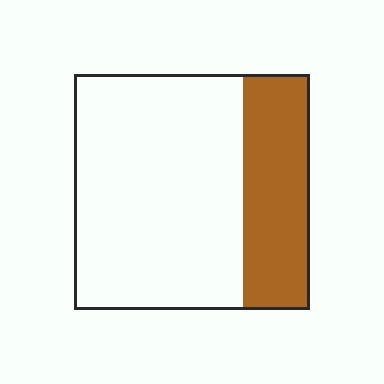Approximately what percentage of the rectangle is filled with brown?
Approximately 30%.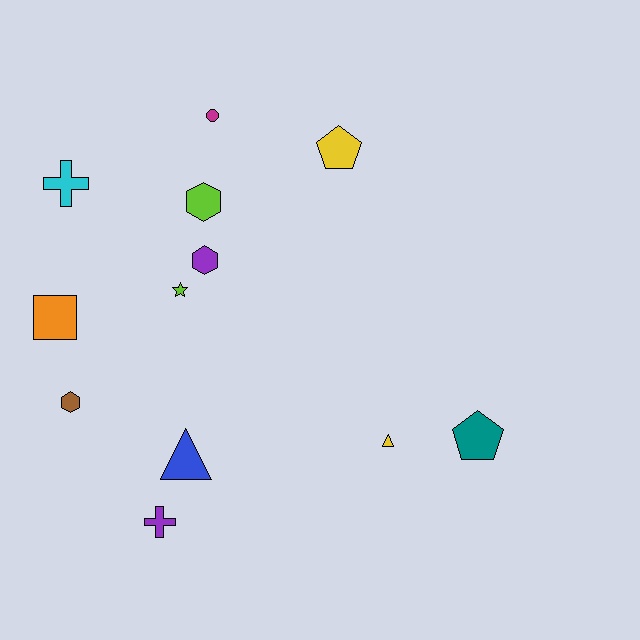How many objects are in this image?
There are 12 objects.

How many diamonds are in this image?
There are no diamonds.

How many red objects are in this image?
There are no red objects.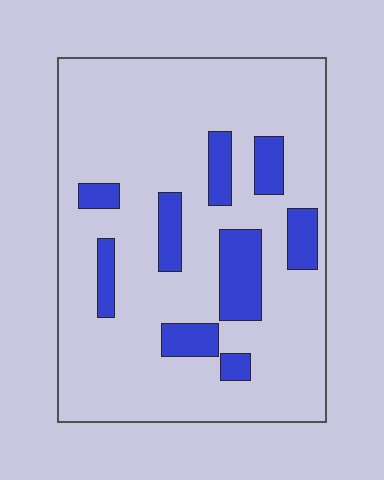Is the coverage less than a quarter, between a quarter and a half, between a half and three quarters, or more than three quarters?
Less than a quarter.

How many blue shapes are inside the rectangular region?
9.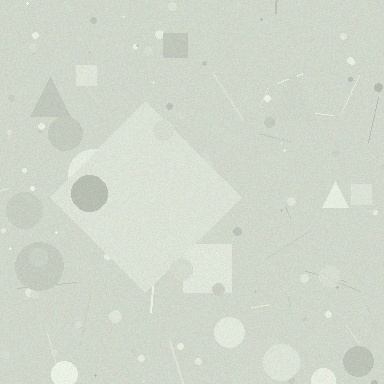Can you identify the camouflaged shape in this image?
The camouflaged shape is a diamond.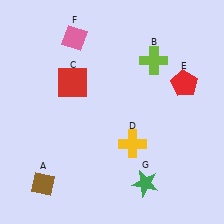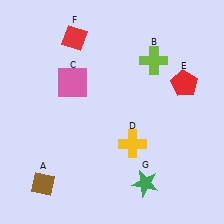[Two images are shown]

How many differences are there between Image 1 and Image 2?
There are 2 differences between the two images.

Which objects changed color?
C changed from red to pink. F changed from pink to red.